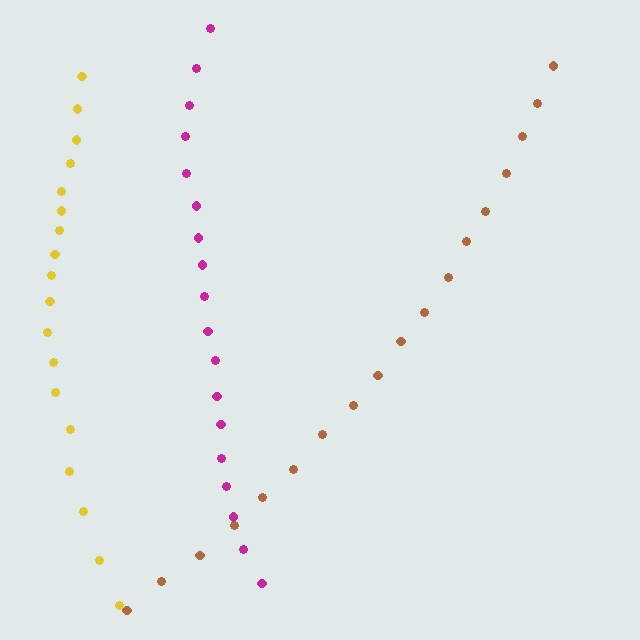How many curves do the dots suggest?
There are 3 distinct paths.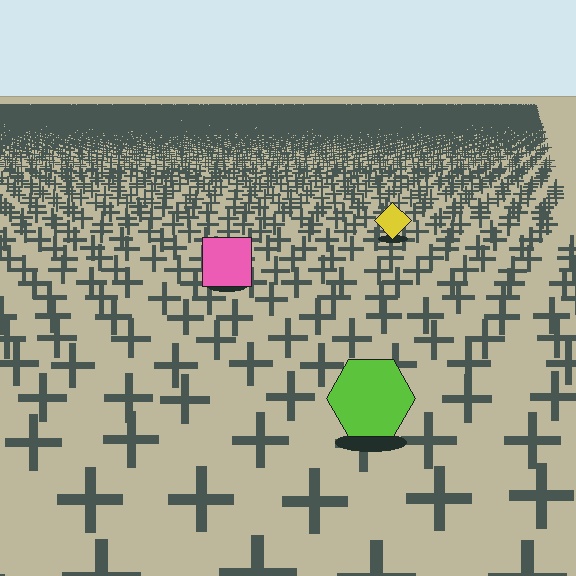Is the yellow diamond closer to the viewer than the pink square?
No. The pink square is closer — you can tell from the texture gradient: the ground texture is coarser near it.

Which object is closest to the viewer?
The lime hexagon is closest. The texture marks near it are larger and more spread out.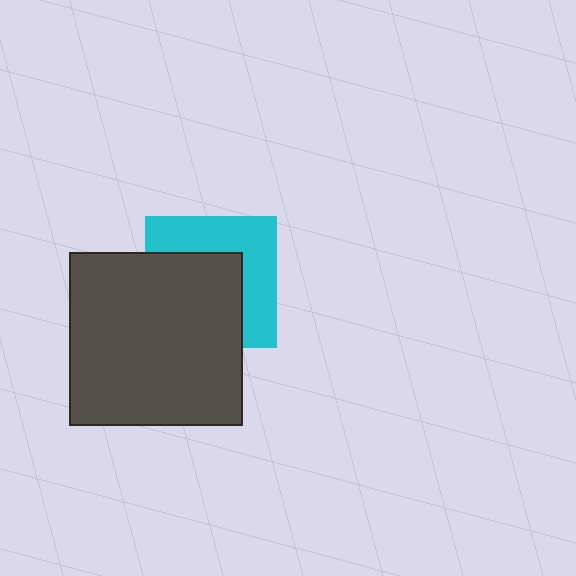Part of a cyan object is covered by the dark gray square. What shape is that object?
It is a square.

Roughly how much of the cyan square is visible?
About half of it is visible (roughly 46%).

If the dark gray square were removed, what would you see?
You would see the complete cyan square.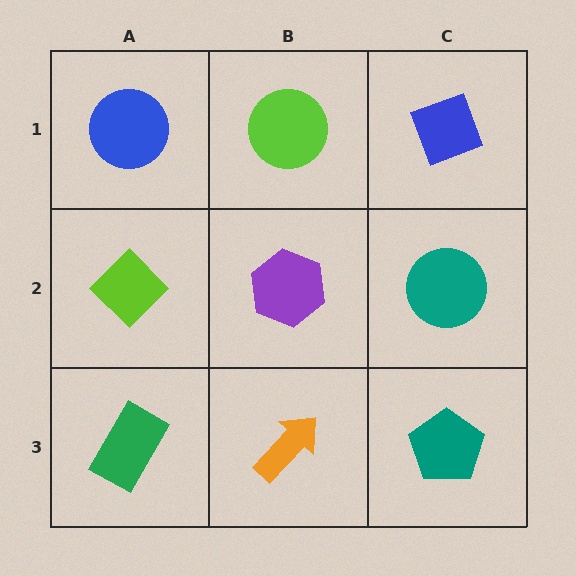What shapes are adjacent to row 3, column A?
A lime diamond (row 2, column A), an orange arrow (row 3, column B).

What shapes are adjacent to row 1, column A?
A lime diamond (row 2, column A), a lime circle (row 1, column B).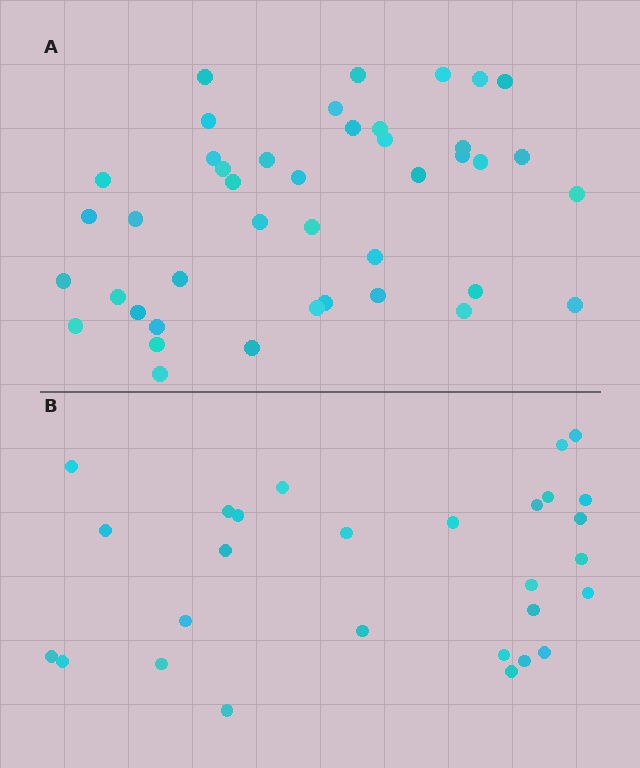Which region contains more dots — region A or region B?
Region A (the top region) has more dots.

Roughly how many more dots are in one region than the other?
Region A has approximately 15 more dots than region B.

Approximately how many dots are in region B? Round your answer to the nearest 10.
About 30 dots. (The exact count is 28, which rounds to 30.)